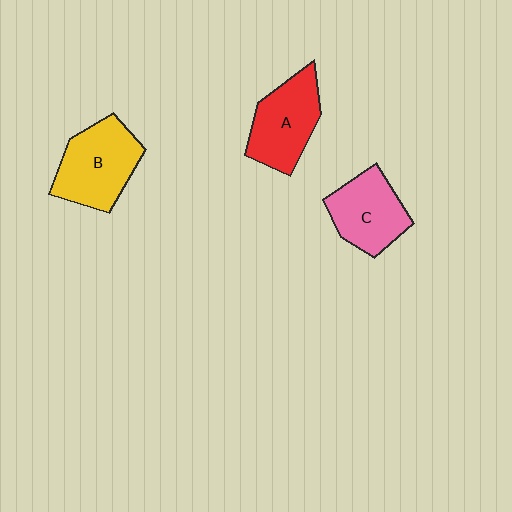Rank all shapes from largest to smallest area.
From largest to smallest: B (yellow), A (red), C (pink).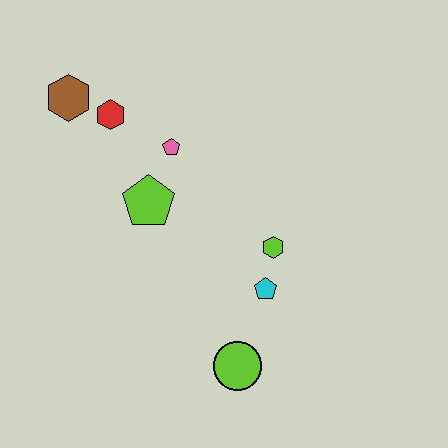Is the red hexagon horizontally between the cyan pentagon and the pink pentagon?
No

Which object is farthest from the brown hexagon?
The lime circle is farthest from the brown hexagon.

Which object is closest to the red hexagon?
The brown hexagon is closest to the red hexagon.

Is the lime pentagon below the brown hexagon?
Yes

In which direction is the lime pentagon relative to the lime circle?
The lime pentagon is above the lime circle.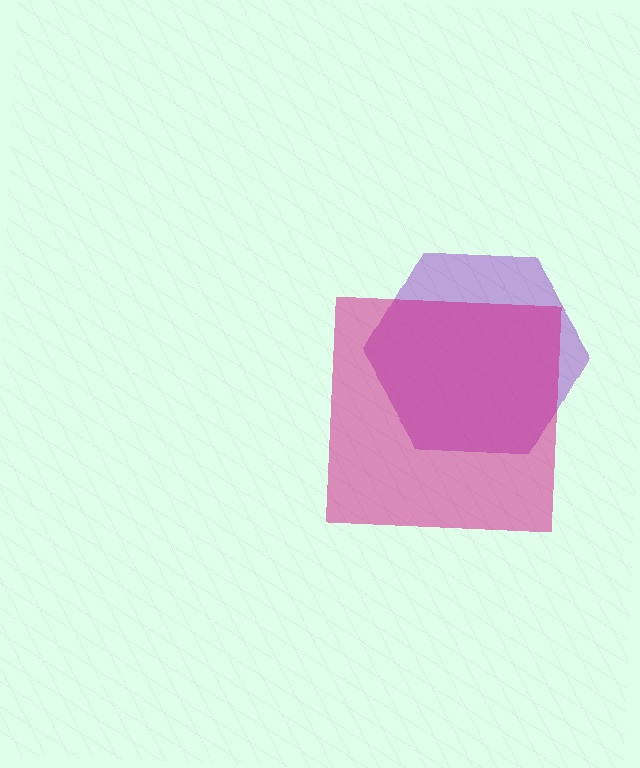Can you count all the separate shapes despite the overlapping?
Yes, there are 2 separate shapes.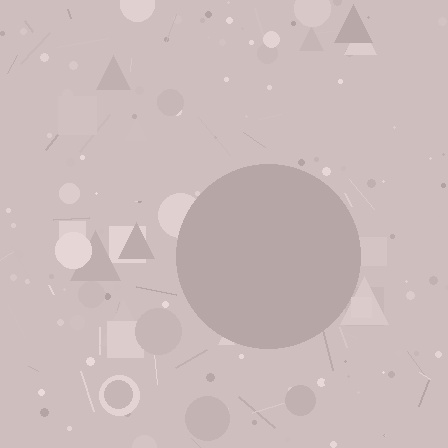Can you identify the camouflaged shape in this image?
The camouflaged shape is a circle.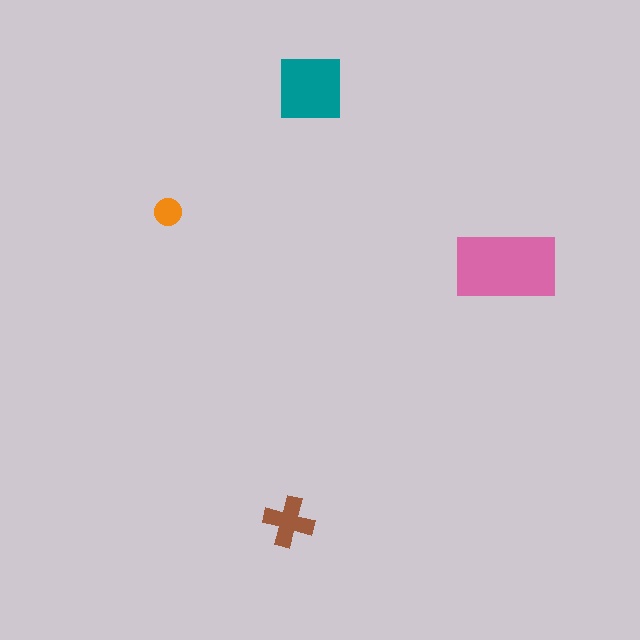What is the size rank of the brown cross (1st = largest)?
3rd.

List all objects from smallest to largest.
The orange circle, the brown cross, the teal square, the pink rectangle.